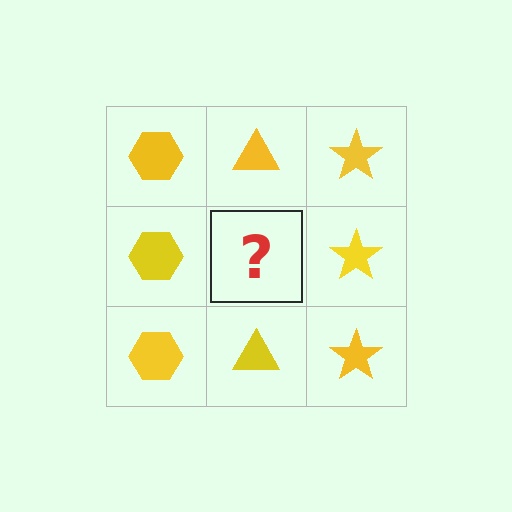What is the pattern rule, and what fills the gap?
The rule is that each column has a consistent shape. The gap should be filled with a yellow triangle.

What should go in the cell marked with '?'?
The missing cell should contain a yellow triangle.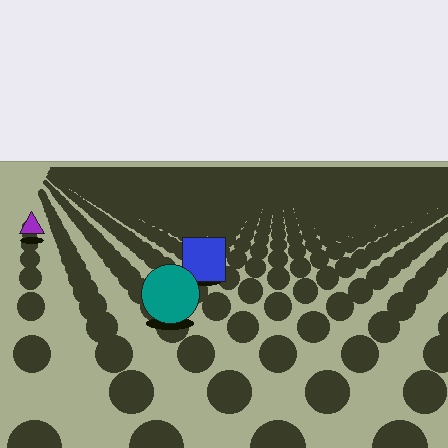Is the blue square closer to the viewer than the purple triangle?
Yes. The blue square is closer — you can tell from the texture gradient: the ground texture is coarser near it.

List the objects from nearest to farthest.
From nearest to farthest: the teal circle, the blue square, the purple triangle.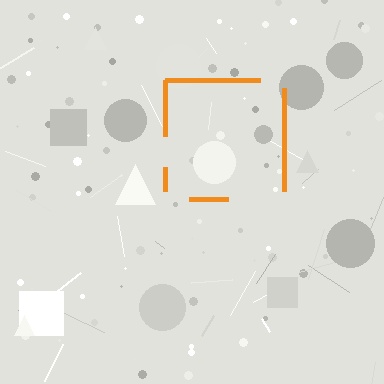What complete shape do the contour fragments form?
The contour fragments form a square.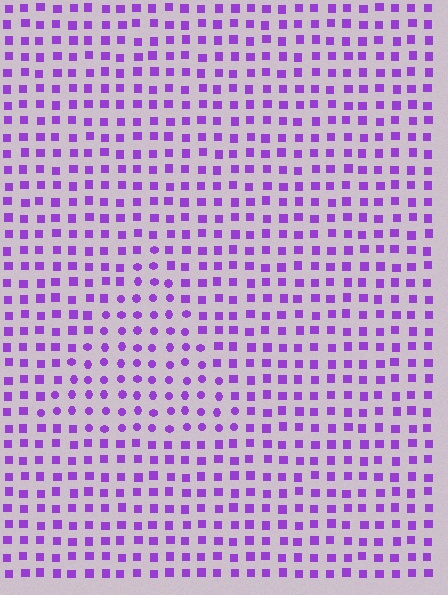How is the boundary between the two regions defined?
The boundary is defined by a change in element shape: circles inside vs. squares outside. All elements share the same color and spacing.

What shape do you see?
I see a triangle.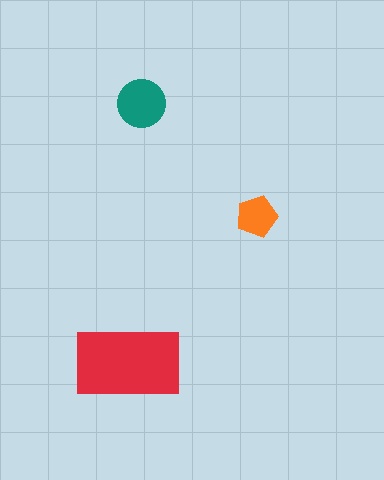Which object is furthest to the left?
The red rectangle is leftmost.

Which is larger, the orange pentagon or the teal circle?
The teal circle.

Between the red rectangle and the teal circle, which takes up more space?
The red rectangle.